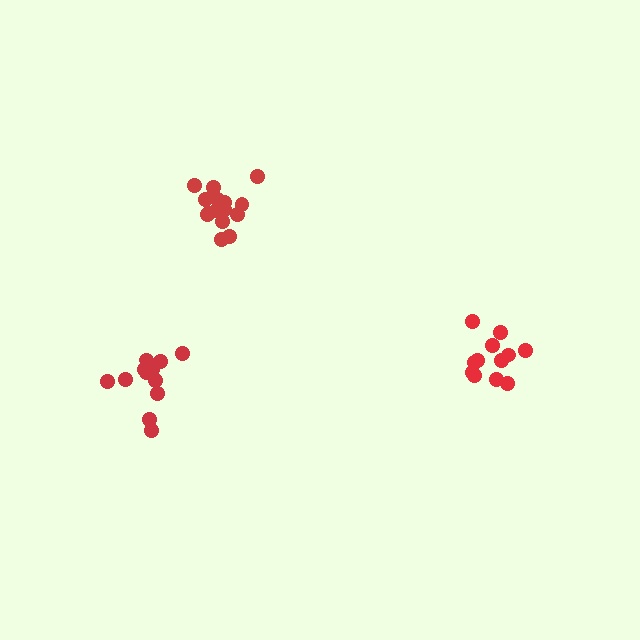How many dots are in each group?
Group 1: 12 dots, Group 2: 12 dots, Group 3: 15 dots (39 total).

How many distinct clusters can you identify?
There are 3 distinct clusters.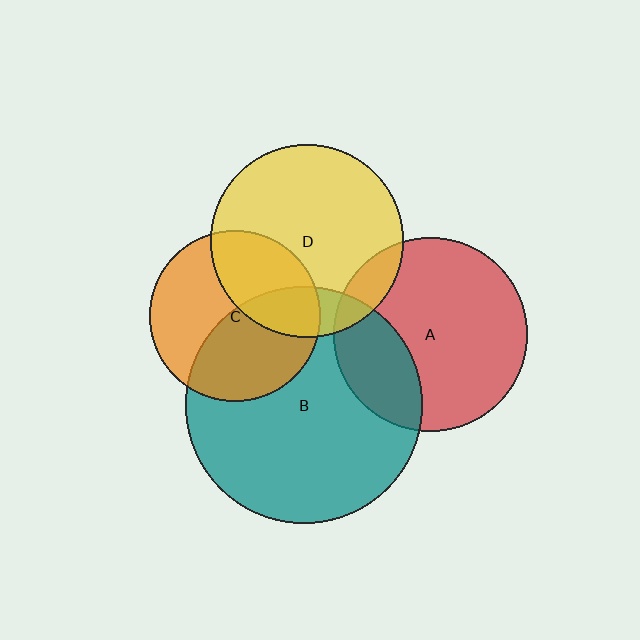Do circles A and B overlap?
Yes.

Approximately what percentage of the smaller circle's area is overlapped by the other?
Approximately 25%.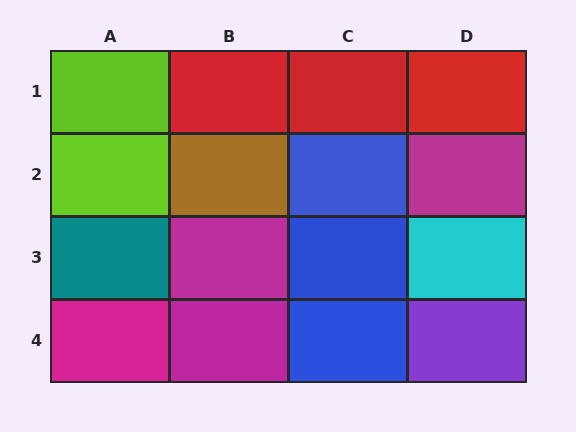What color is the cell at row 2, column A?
Lime.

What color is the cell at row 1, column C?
Red.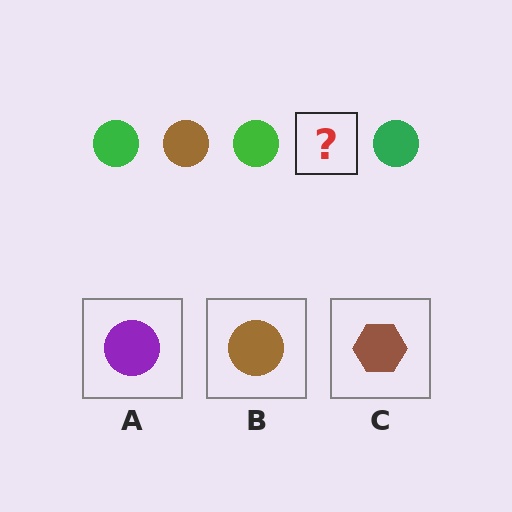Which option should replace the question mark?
Option B.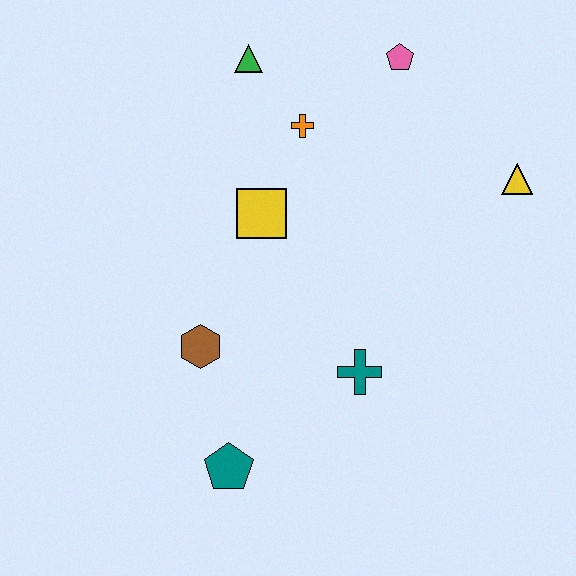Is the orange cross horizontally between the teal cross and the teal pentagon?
Yes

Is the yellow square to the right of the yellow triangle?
No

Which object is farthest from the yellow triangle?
The teal pentagon is farthest from the yellow triangle.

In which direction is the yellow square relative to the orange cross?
The yellow square is below the orange cross.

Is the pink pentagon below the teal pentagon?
No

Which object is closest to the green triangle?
The orange cross is closest to the green triangle.